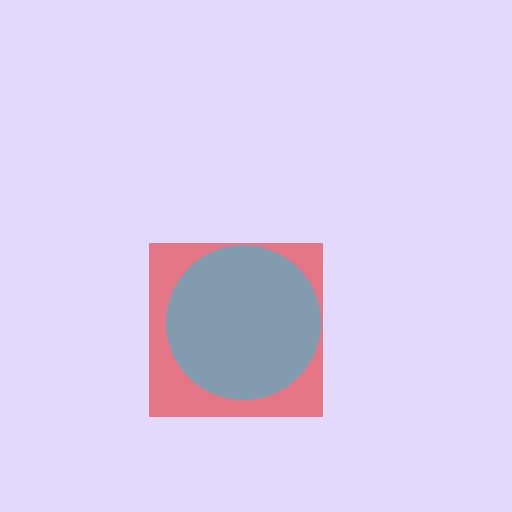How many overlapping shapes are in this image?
There are 2 overlapping shapes in the image.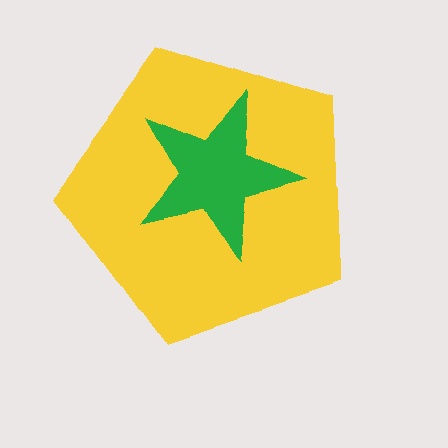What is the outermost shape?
The yellow pentagon.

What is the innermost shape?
The green star.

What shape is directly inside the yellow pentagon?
The green star.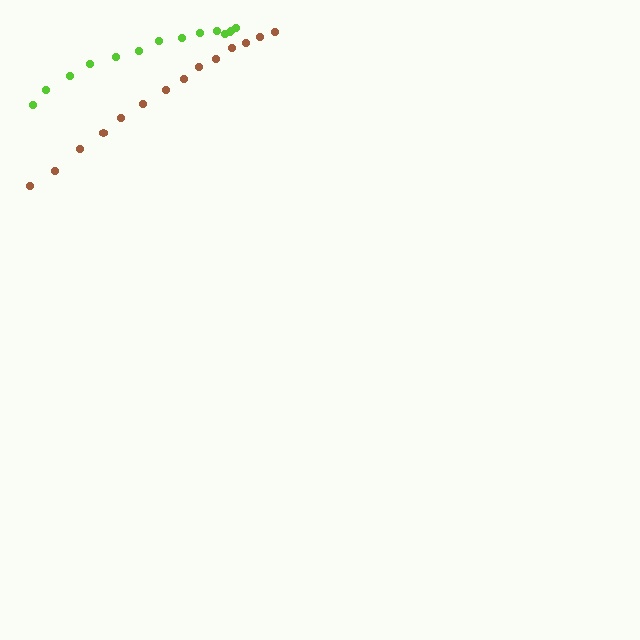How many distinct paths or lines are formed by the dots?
There are 2 distinct paths.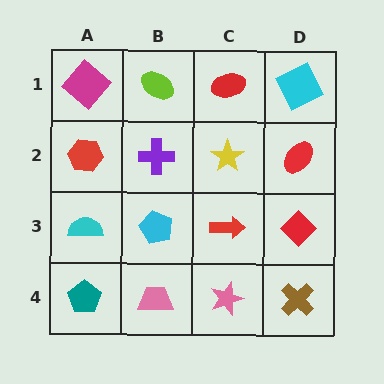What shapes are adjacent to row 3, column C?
A yellow star (row 2, column C), a pink star (row 4, column C), a cyan pentagon (row 3, column B), a red diamond (row 3, column D).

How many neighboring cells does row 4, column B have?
3.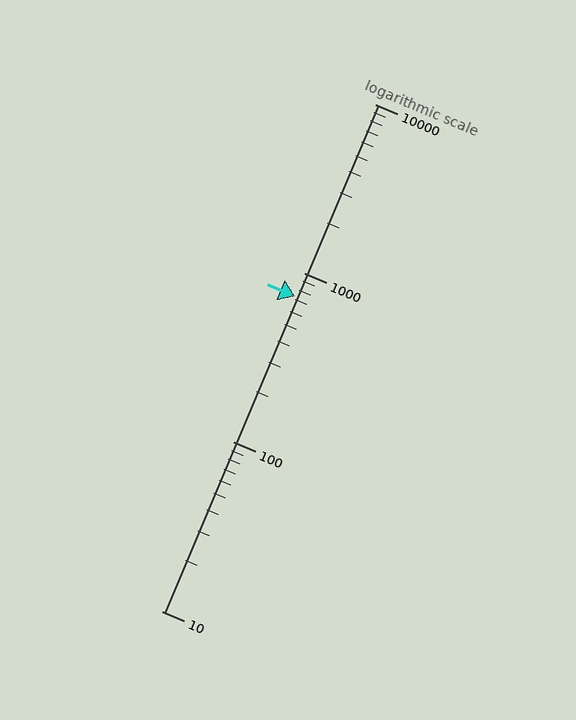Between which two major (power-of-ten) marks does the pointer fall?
The pointer is between 100 and 1000.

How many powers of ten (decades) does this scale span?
The scale spans 3 decades, from 10 to 10000.